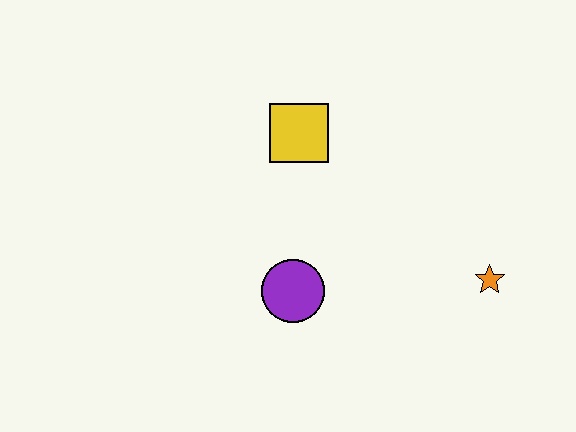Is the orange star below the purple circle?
No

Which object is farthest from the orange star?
The yellow square is farthest from the orange star.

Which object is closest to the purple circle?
The yellow square is closest to the purple circle.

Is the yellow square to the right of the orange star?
No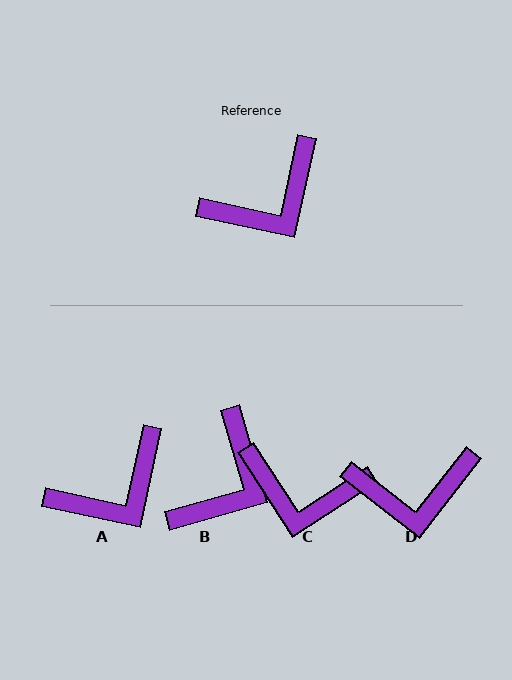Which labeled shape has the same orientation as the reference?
A.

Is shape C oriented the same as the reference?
No, it is off by about 45 degrees.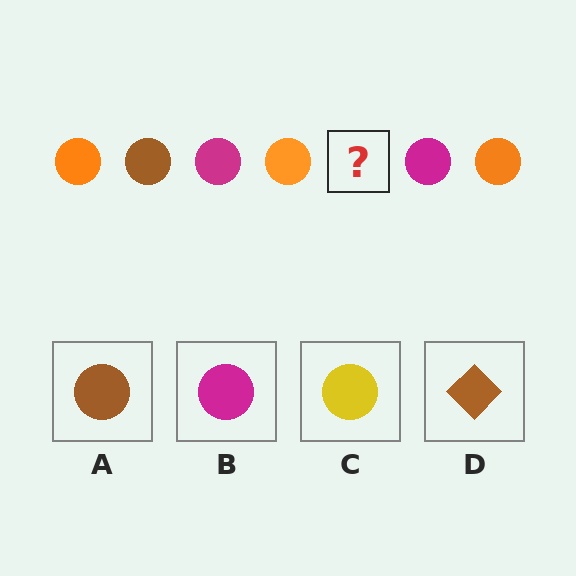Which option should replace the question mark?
Option A.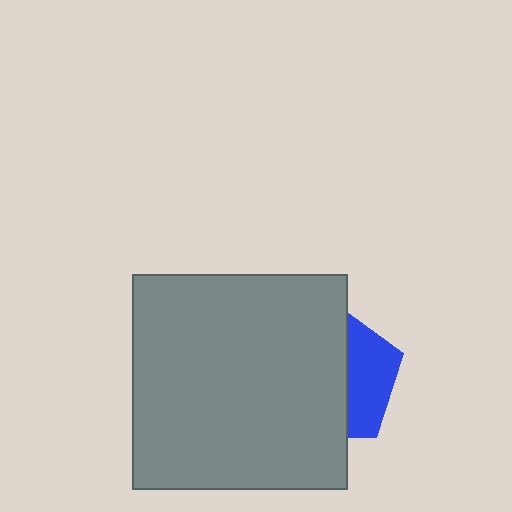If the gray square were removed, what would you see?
You would see the complete blue pentagon.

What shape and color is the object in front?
The object in front is a gray square.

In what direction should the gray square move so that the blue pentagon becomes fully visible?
The gray square should move left. That is the shortest direction to clear the overlap and leave the blue pentagon fully visible.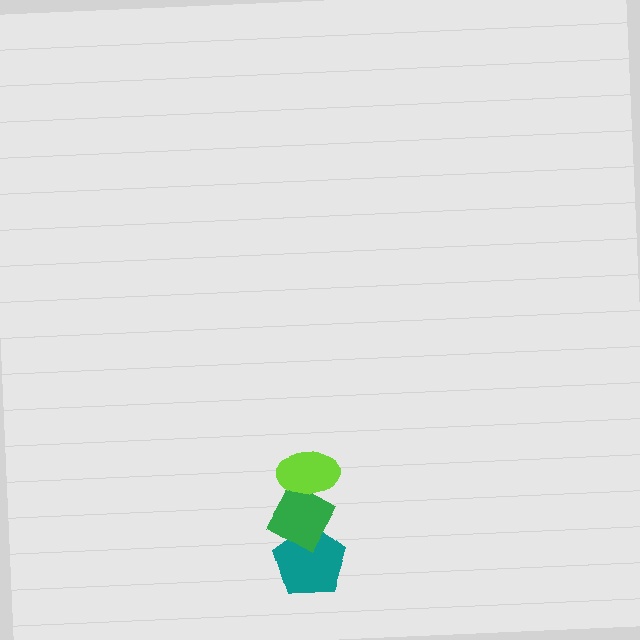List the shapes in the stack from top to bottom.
From top to bottom: the lime ellipse, the green diamond, the teal pentagon.